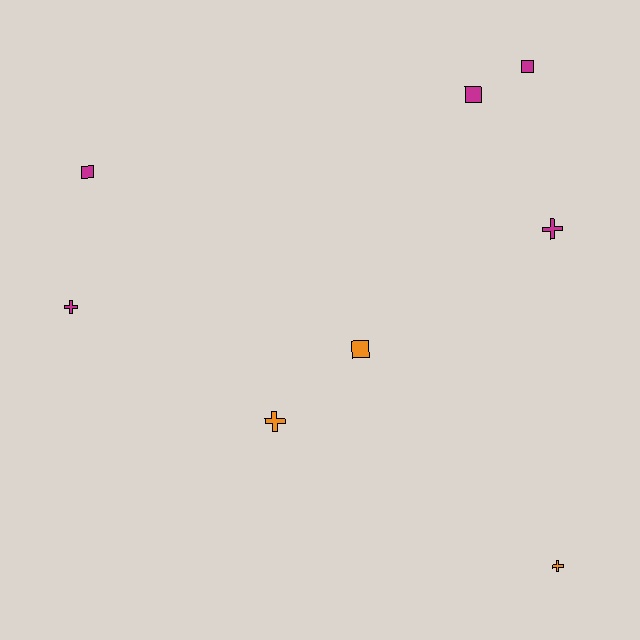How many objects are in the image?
There are 8 objects.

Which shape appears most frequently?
Cross, with 4 objects.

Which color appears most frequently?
Magenta, with 5 objects.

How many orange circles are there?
There are no orange circles.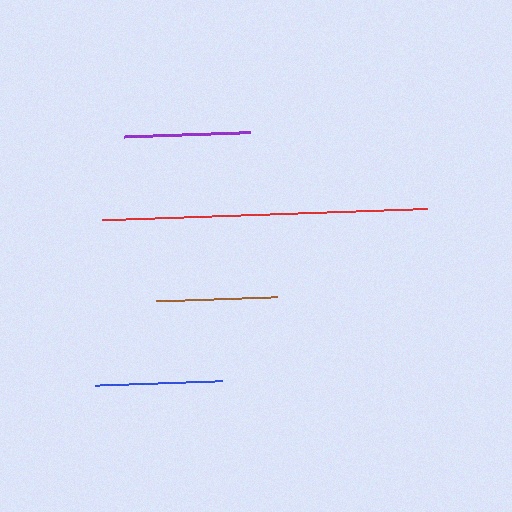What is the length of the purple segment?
The purple segment is approximately 126 pixels long.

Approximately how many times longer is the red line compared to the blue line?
The red line is approximately 2.6 times the length of the blue line.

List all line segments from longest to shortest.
From longest to shortest: red, blue, purple, brown.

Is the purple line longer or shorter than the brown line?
The purple line is longer than the brown line.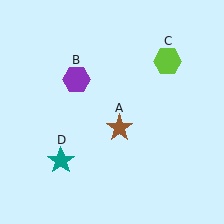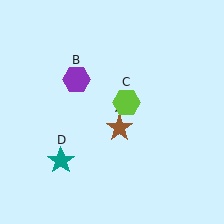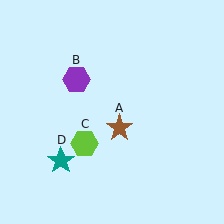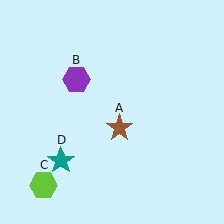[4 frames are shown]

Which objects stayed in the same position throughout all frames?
Brown star (object A) and purple hexagon (object B) and teal star (object D) remained stationary.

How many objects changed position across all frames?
1 object changed position: lime hexagon (object C).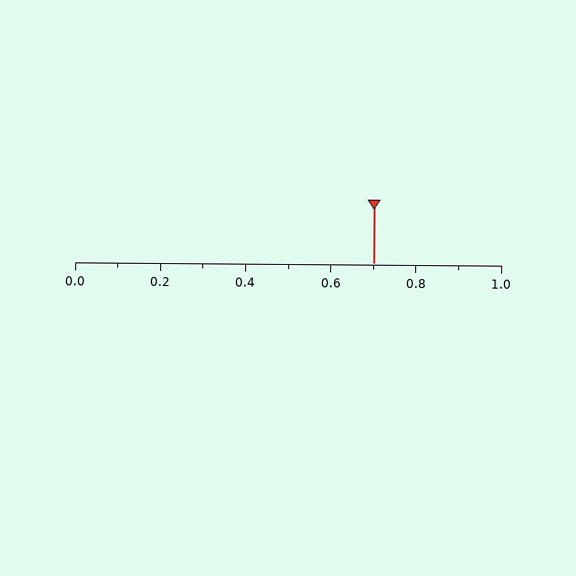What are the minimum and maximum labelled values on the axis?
The axis runs from 0.0 to 1.0.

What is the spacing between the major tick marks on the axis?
The major ticks are spaced 0.2 apart.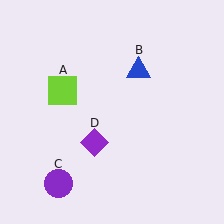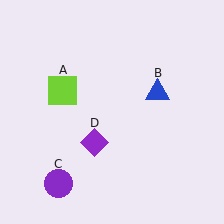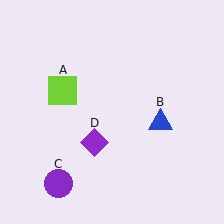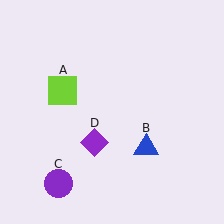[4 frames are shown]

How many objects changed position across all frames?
1 object changed position: blue triangle (object B).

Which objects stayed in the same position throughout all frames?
Lime square (object A) and purple circle (object C) and purple diamond (object D) remained stationary.